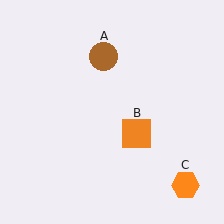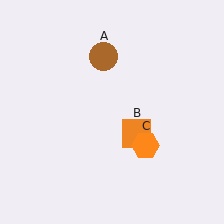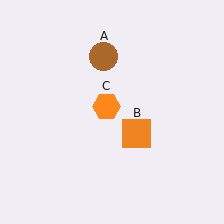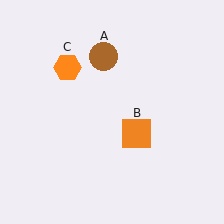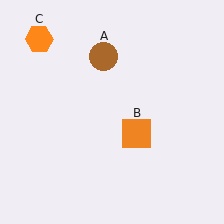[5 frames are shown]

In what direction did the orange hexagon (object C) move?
The orange hexagon (object C) moved up and to the left.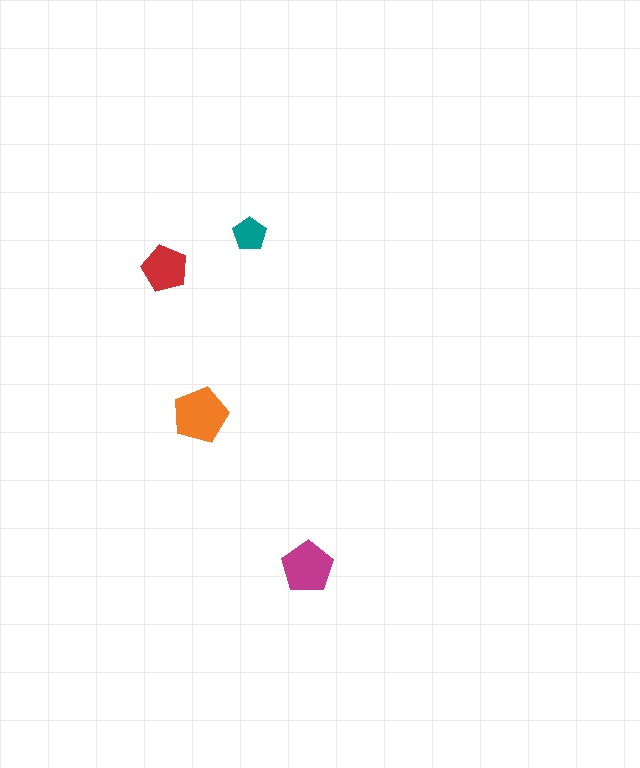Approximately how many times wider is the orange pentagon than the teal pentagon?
About 1.5 times wider.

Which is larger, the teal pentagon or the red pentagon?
The red one.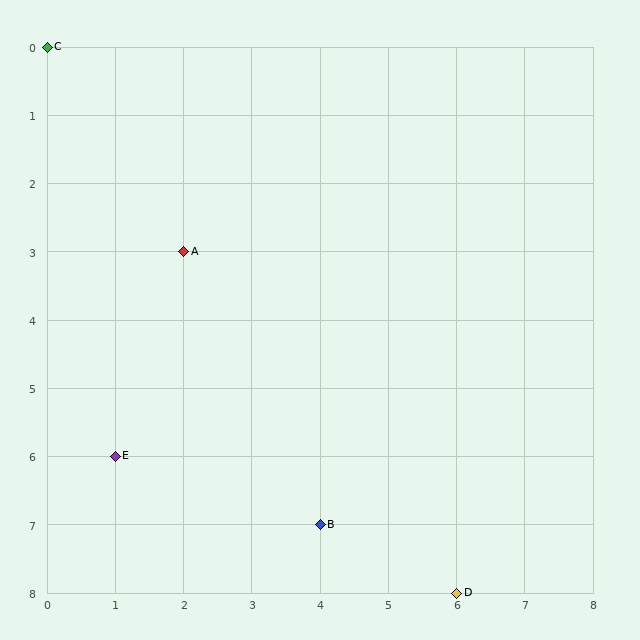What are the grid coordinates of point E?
Point E is at grid coordinates (1, 6).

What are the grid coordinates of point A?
Point A is at grid coordinates (2, 3).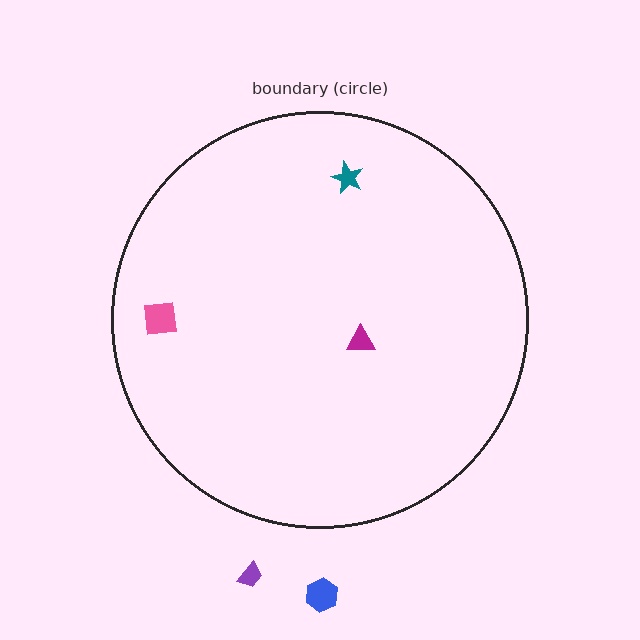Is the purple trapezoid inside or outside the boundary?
Outside.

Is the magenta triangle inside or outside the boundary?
Inside.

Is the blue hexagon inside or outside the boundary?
Outside.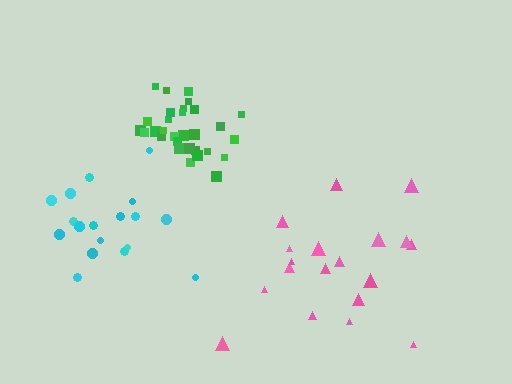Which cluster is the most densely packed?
Green.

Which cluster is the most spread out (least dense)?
Pink.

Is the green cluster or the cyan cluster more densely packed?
Green.